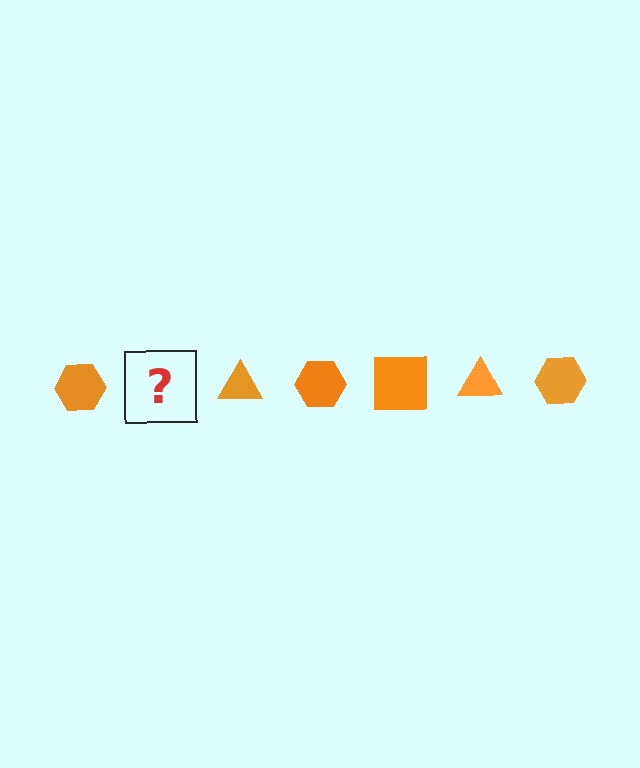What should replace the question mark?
The question mark should be replaced with an orange square.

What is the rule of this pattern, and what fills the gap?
The rule is that the pattern cycles through hexagon, square, triangle shapes in orange. The gap should be filled with an orange square.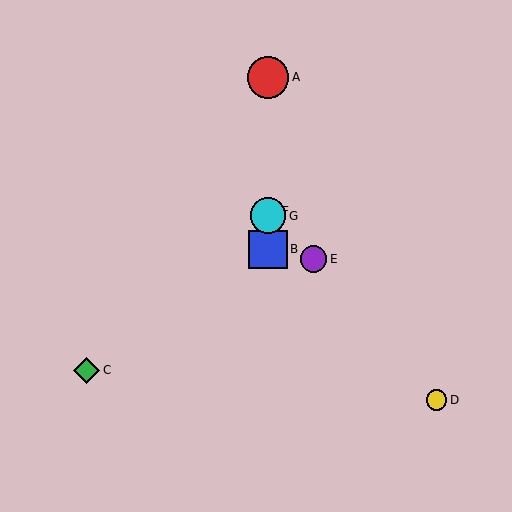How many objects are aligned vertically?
4 objects (A, B, F, G) are aligned vertically.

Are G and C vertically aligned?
No, G is at x≈268 and C is at x≈87.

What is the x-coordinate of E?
Object E is at x≈313.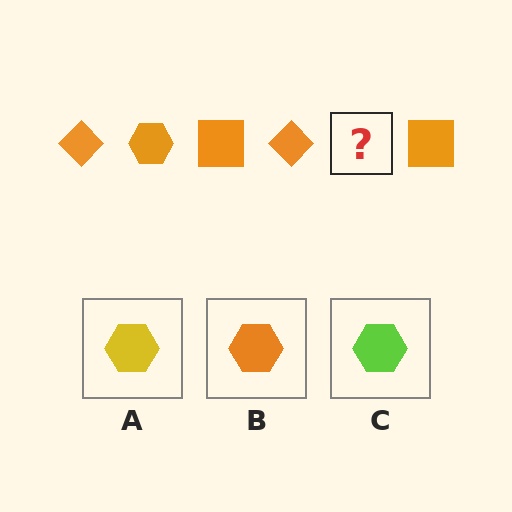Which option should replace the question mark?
Option B.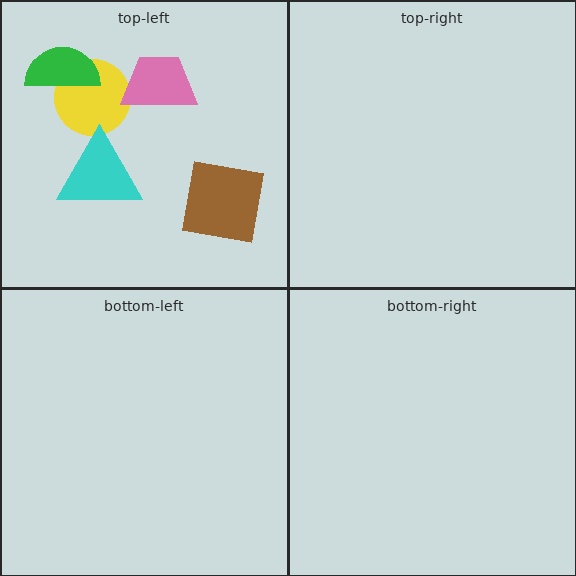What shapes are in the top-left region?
The yellow circle, the pink trapezoid, the brown square, the cyan triangle, the green semicircle.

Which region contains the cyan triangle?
The top-left region.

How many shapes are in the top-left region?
5.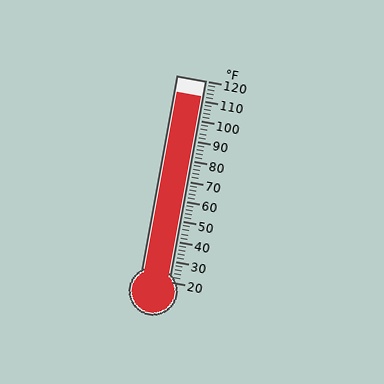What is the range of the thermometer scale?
The thermometer scale ranges from 20°F to 120°F.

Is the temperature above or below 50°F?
The temperature is above 50°F.